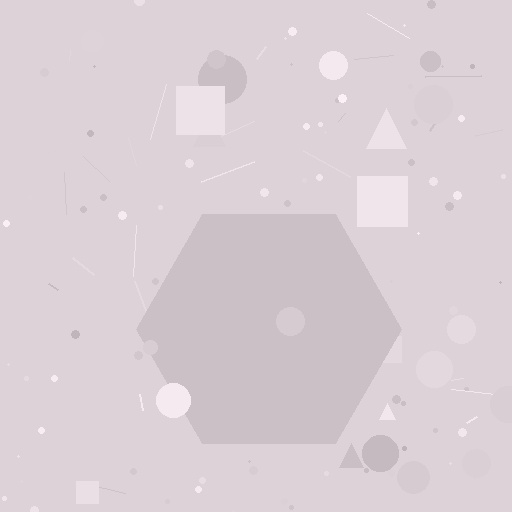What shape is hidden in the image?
A hexagon is hidden in the image.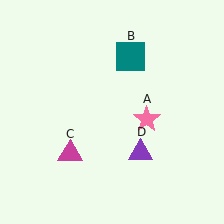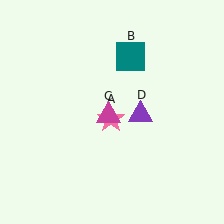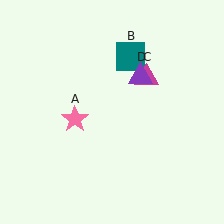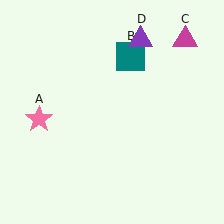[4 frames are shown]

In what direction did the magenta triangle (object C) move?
The magenta triangle (object C) moved up and to the right.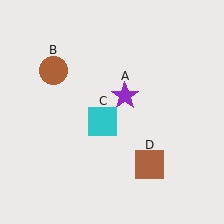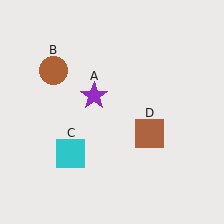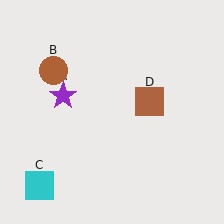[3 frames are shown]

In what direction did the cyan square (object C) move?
The cyan square (object C) moved down and to the left.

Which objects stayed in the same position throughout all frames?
Brown circle (object B) remained stationary.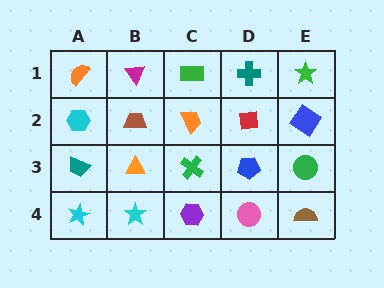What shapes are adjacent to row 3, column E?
A blue diamond (row 2, column E), a brown semicircle (row 4, column E), a blue pentagon (row 3, column D).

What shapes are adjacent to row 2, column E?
A green star (row 1, column E), a green circle (row 3, column E), a red square (row 2, column D).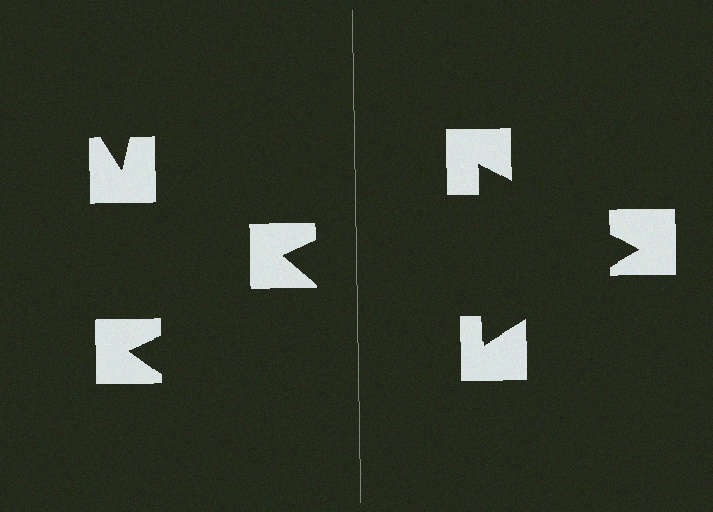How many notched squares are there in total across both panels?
6 — 3 on each side.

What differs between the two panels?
The notched squares are positioned identically on both sides; only the wedge orientations differ. On the right they align to a triangle; on the left they are misaligned.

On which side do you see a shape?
An illusory triangle appears on the right side. On the left side the wedge cuts are rotated, so no coherent shape forms.